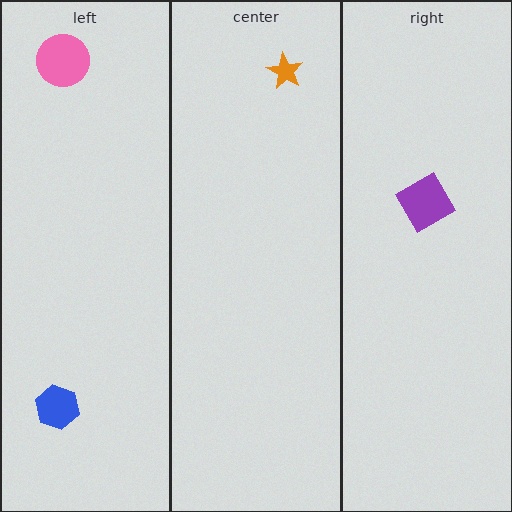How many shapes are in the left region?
2.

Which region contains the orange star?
The center region.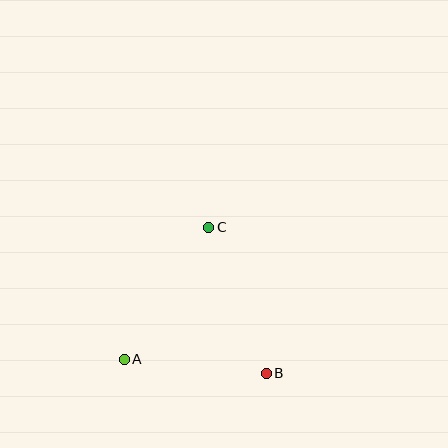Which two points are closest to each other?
Points A and B are closest to each other.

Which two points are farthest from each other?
Points B and C are farthest from each other.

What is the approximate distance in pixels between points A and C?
The distance between A and C is approximately 157 pixels.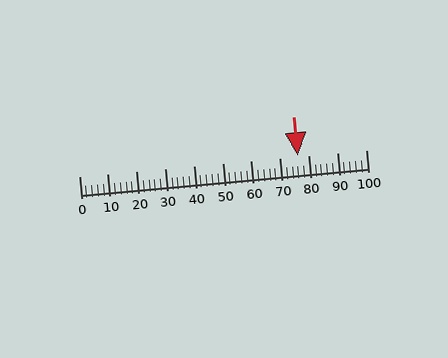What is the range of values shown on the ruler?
The ruler shows values from 0 to 100.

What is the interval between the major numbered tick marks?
The major tick marks are spaced 10 units apart.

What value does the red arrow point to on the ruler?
The red arrow points to approximately 76.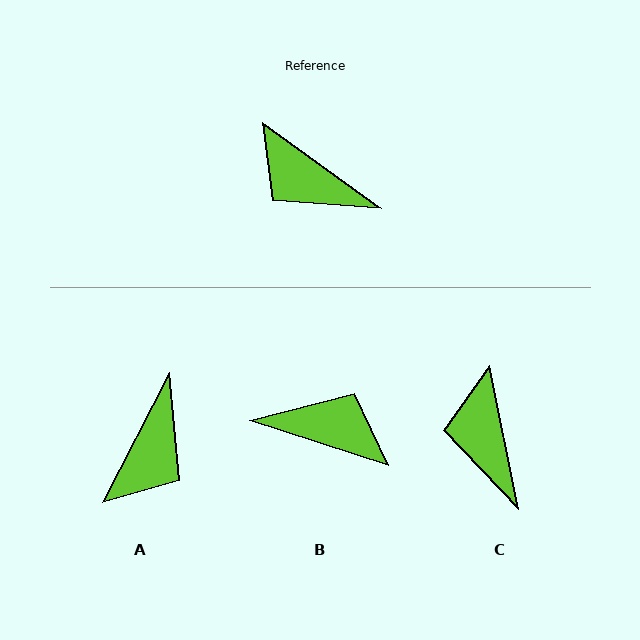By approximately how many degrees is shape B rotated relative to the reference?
Approximately 162 degrees clockwise.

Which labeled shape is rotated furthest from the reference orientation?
B, about 162 degrees away.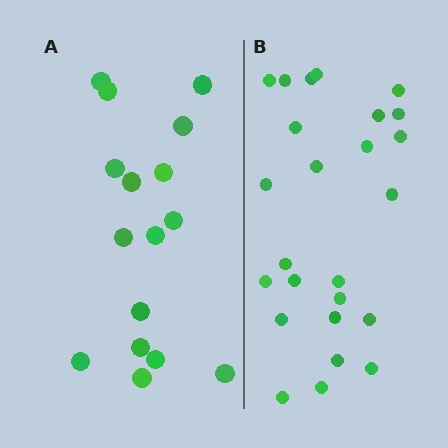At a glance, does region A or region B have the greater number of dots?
Region B (the right region) has more dots.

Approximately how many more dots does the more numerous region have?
Region B has roughly 8 or so more dots than region A.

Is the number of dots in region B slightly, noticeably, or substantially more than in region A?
Region B has substantially more. The ratio is roughly 1.6 to 1.